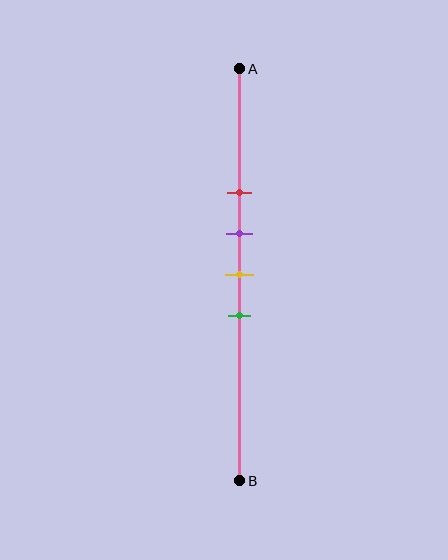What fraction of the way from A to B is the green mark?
The green mark is approximately 60% (0.6) of the way from A to B.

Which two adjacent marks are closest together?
The purple and yellow marks are the closest adjacent pair.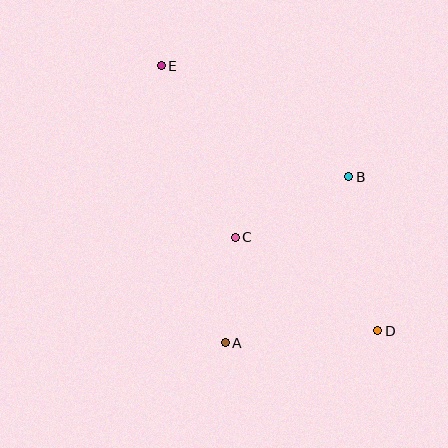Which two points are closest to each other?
Points A and C are closest to each other.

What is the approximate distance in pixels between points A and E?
The distance between A and E is approximately 284 pixels.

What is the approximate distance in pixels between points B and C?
The distance between B and C is approximately 129 pixels.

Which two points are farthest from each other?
Points D and E are farthest from each other.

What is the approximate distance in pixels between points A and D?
The distance between A and D is approximately 153 pixels.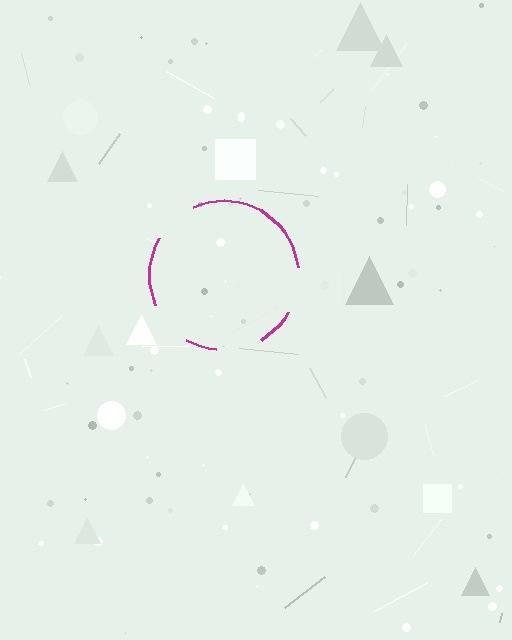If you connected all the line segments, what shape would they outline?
They would outline a circle.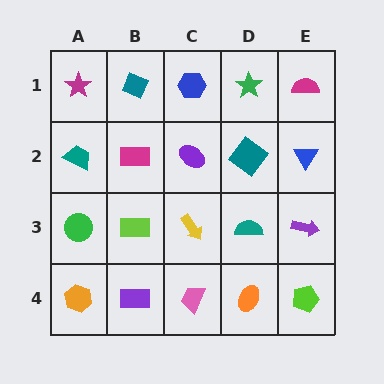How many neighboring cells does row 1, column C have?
3.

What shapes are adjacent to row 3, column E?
A blue triangle (row 2, column E), a lime pentagon (row 4, column E), a teal semicircle (row 3, column D).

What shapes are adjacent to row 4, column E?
A purple arrow (row 3, column E), an orange ellipse (row 4, column D).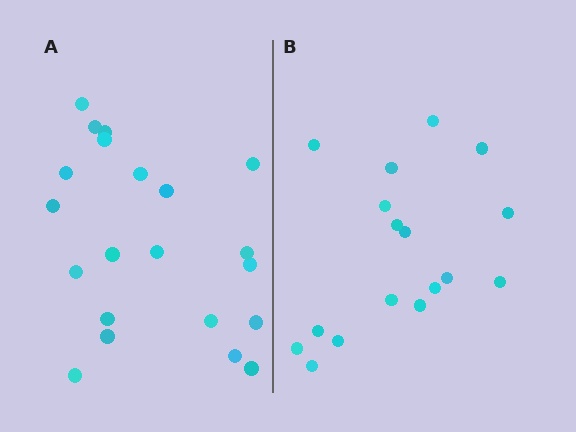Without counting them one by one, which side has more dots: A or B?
Region A (the left region) has more dots.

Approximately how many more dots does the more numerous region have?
Region A has about 4 more dots than region B.